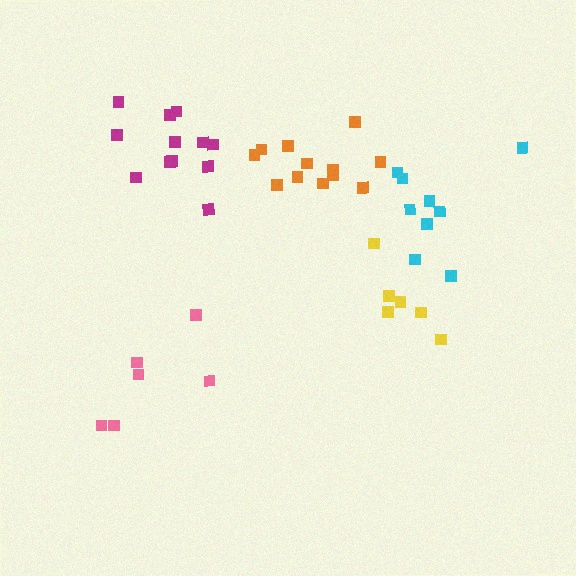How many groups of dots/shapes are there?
There are 5 groups.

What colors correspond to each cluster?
The clusters are colored: cyan, pink, orange, yellow, magenta.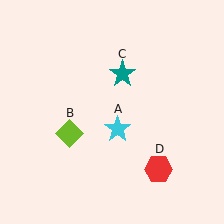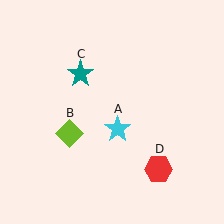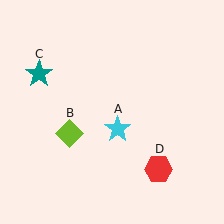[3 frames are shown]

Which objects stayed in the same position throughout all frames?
Cyan star (object A) and lime diamond (object B) and red hexagon (object D) remained stationary.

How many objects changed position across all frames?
1 object changed position: teal star (object C).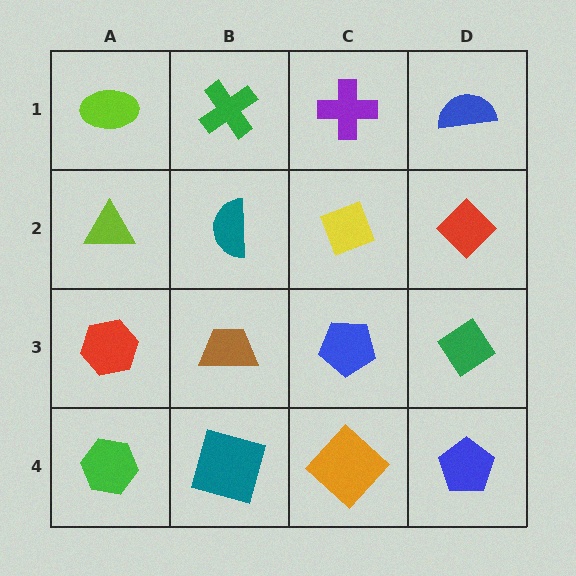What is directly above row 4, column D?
A green diamond.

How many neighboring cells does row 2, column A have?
3.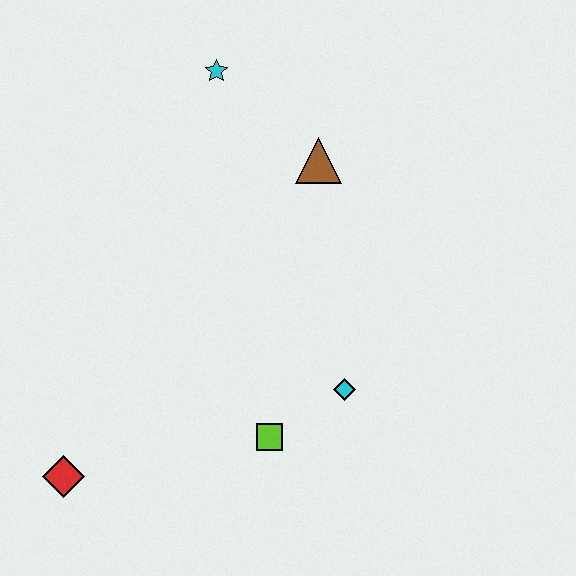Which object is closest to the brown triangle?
The cyan star is closest to the brown triangle.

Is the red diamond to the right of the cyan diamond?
No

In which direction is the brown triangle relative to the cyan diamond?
The brown triangle is above the cyan diamond.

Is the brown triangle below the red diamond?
No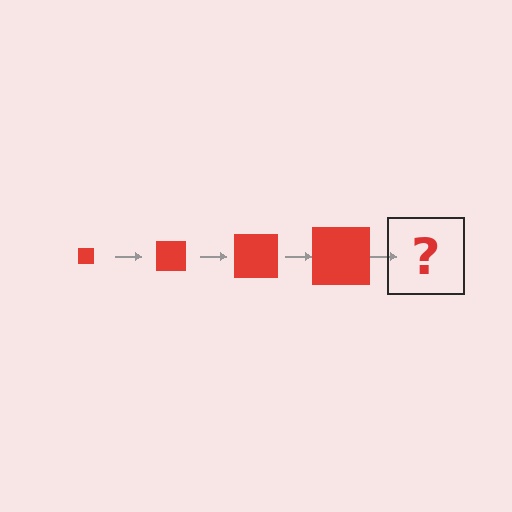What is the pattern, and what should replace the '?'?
The pattern is that the square gets progressively larger each step. The '?' should be a red square, larger than the previous one.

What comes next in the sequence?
The next element should be a red square, larger than the previous one.